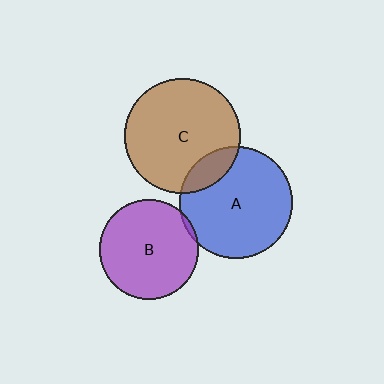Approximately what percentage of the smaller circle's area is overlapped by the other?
Approximately 5%.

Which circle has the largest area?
Circle C (brown).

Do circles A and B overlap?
Yes.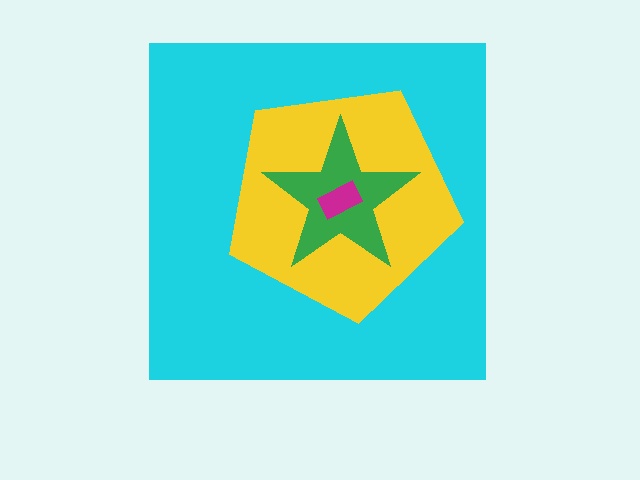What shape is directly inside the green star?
The magenta rectangle.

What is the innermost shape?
The magenta rectangle.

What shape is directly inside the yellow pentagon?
The green star.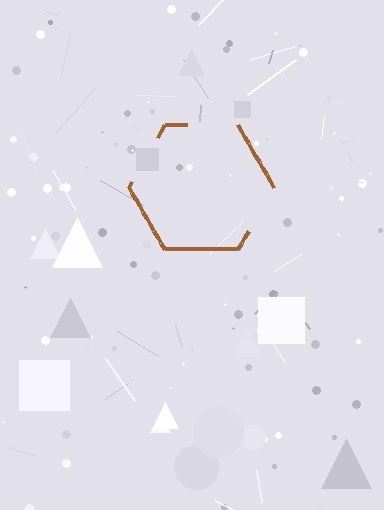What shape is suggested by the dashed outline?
The dashed outline suggests a hexagon.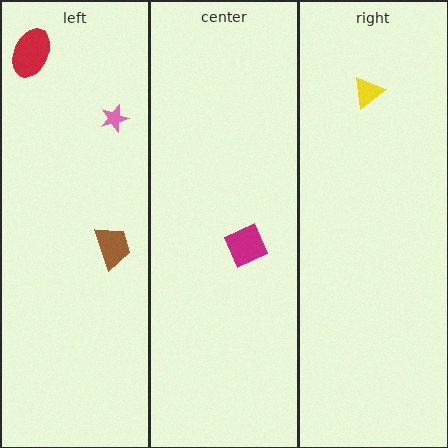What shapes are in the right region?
The yellow triangle.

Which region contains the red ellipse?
The left region.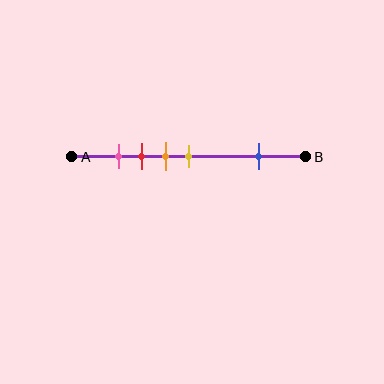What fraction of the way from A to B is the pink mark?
The pink mark is approximately 20% (0.2) of the way from A to B.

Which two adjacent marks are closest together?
The pink and red marks are the closest adjacent pair.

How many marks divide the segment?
There are 5 marks dividing the segment.